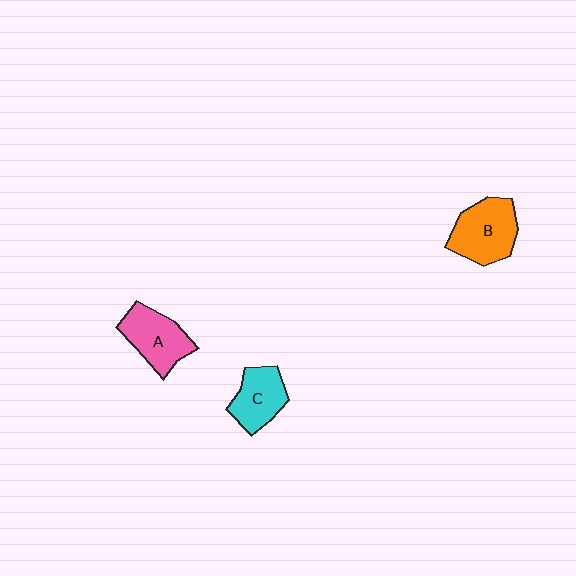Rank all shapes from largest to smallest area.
From largest to smallest: B (orange), A (pink), C (cyan).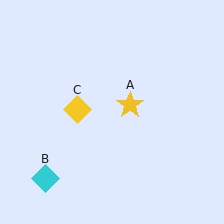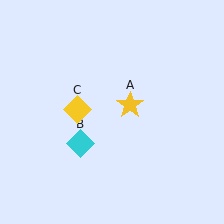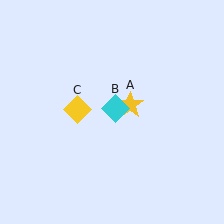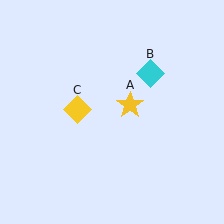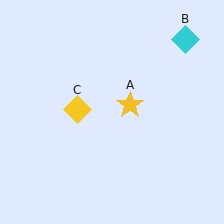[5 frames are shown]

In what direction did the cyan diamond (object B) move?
The cyan diamond (object B) moved up and to the right.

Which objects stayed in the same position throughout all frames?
Yellow star (object A) and yellow diamond (object C) remained stationary.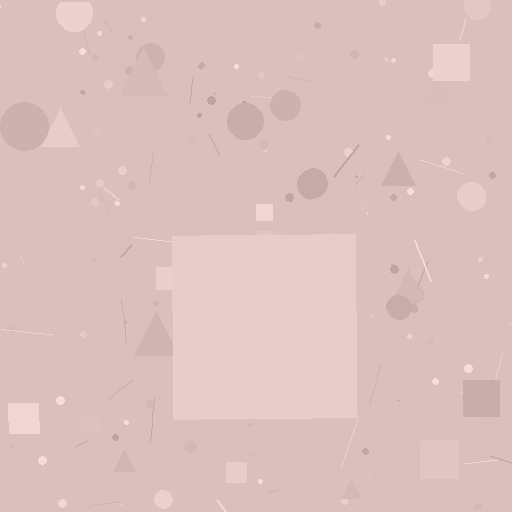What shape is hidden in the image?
A square is hidden in the image.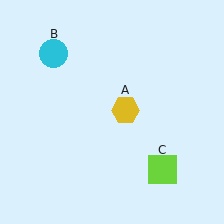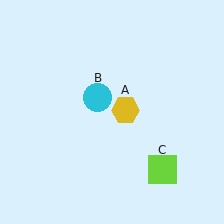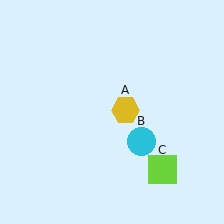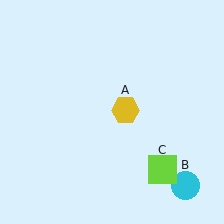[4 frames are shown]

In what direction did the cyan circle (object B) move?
The cyan circle (object B) moved down and to the right.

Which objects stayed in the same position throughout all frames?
Yellow hexagon (object A) and lime square (object C) remained stationary.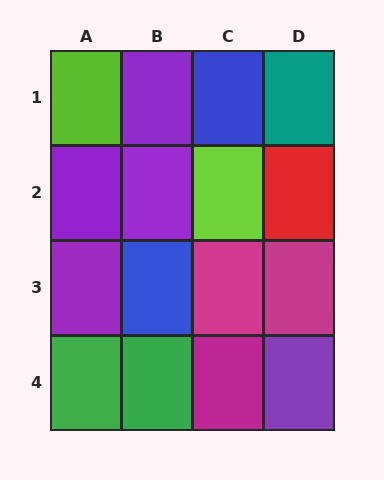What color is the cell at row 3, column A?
Purple.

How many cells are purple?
5 cells are purple.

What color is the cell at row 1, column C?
Blue.